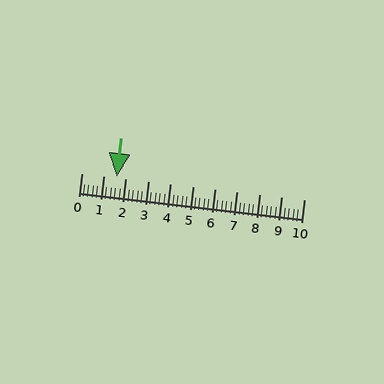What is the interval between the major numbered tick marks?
The major tick marks are spaced 1 units apart.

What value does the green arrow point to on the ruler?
The green arrow points to approximately 1.6.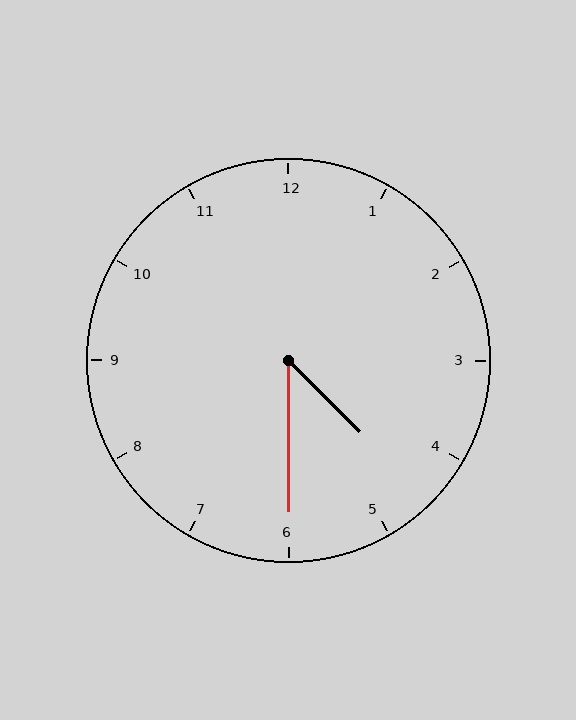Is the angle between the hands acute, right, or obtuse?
It is acute.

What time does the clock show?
4:30.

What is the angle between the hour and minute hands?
Approximately 45 degrees.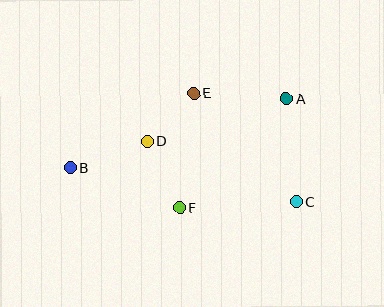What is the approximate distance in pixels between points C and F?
The distance between C and F is approximately 117 pixels.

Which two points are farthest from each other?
Points B and C are farthest from each other.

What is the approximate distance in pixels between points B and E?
The distance between B and E is approximately 144 pixels.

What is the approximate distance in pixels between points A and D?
The distance between A and D is approximately 145 pixels.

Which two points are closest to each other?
Points D and E are closest to each other.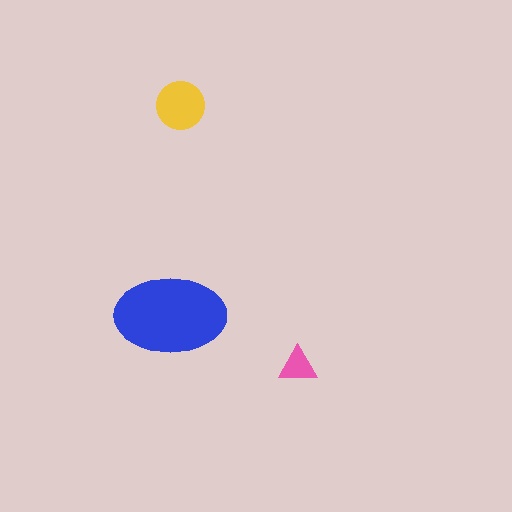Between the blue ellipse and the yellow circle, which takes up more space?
The blue ellipse.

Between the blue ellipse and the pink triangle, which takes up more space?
The blue ellipse.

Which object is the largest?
The blue ellipse.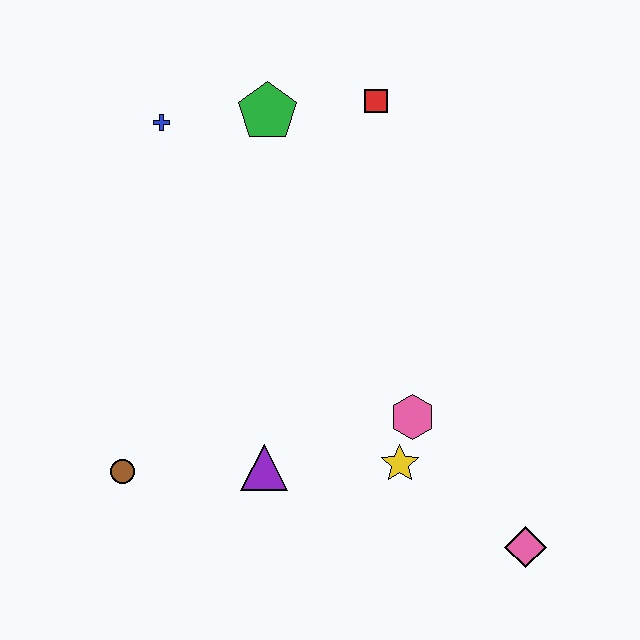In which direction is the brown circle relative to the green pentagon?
The brown circle is below the green pentagon.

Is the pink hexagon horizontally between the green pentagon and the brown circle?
No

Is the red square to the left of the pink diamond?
Yes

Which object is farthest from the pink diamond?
The blue cross is farthest from the pink diamond.